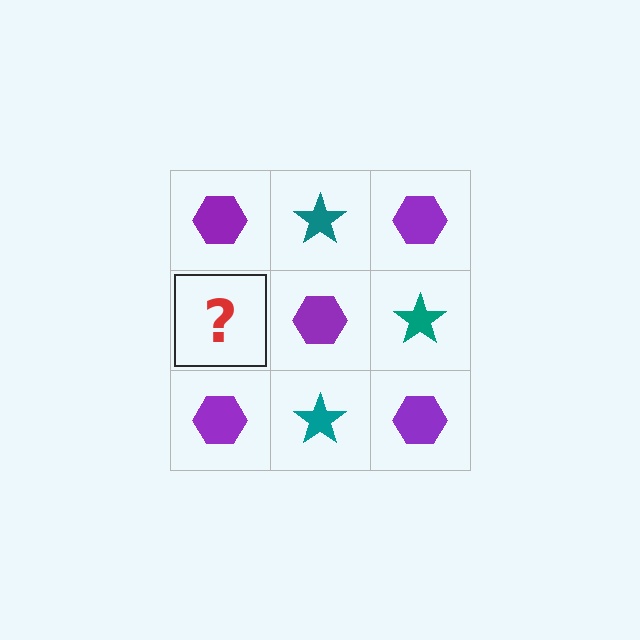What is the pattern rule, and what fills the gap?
The rule is that it alternates purple hexagon and teal star in a checkerboard pattern. The gap should be filled with a teal star.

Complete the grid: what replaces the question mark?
The question mark should be replaced with a teal star.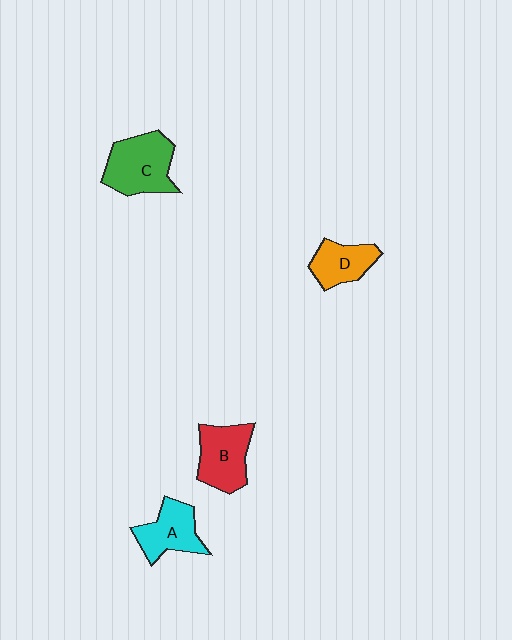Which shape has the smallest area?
Shape D (orange).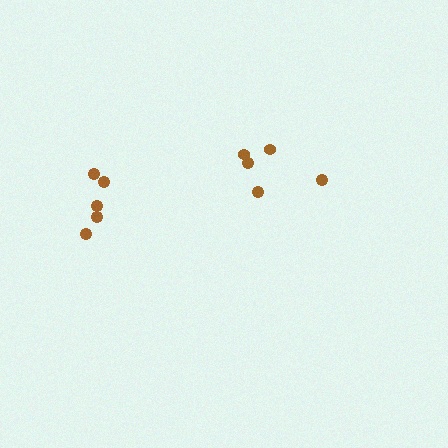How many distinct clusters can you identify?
There are 2 distinct clusters.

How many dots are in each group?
Group 1: 5 dots, Group 2: 5 dots (10 total).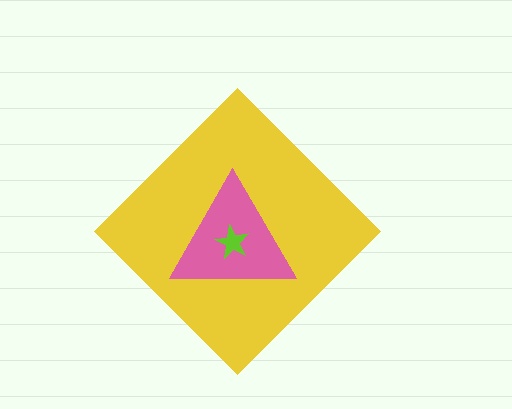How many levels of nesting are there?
3.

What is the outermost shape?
The yellow diamond.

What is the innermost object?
The lime star.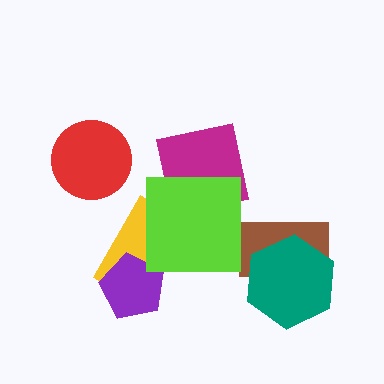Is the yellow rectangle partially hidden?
Yes, it is partially covered by another shape.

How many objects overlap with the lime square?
2 objects overlap with the lime square.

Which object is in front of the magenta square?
The lime square is in front of the magenta square.